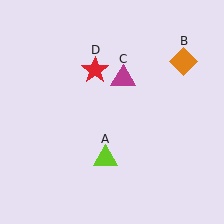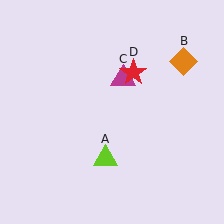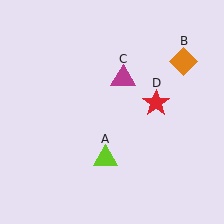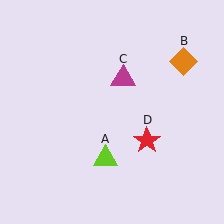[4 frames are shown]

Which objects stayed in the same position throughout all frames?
Lime triangle (object A) and orange diamond (object B) and magenta triangle (object C) remained stationary.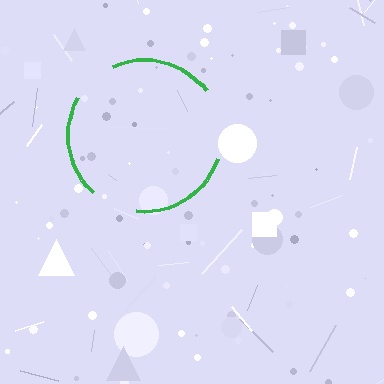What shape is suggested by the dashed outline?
The dashed outline suggests a circle.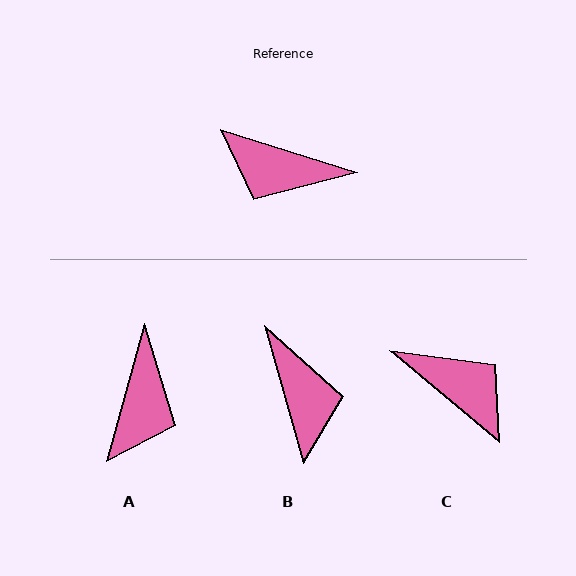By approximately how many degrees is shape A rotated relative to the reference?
Approximately 92 degrees counter-clockwise.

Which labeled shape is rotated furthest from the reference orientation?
C, about 157 degrees away.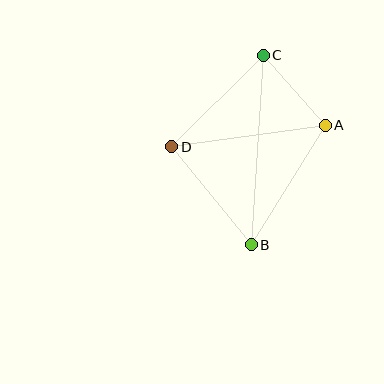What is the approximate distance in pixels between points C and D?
The distance between C and D is approximately 129 pixels.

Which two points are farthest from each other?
Points B and C are farthest from each other.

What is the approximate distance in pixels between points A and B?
The distance between A and B is approximately 141 pixels.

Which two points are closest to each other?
Points A and C are closest to each other.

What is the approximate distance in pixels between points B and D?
The distance between B and D is approximately 126 pixels.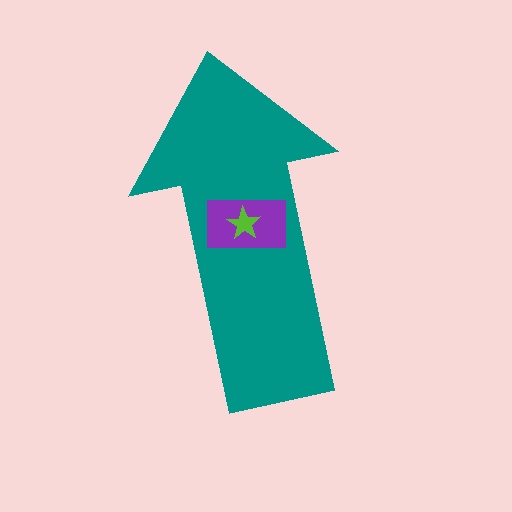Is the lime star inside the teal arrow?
Yes.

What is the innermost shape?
The lime star.